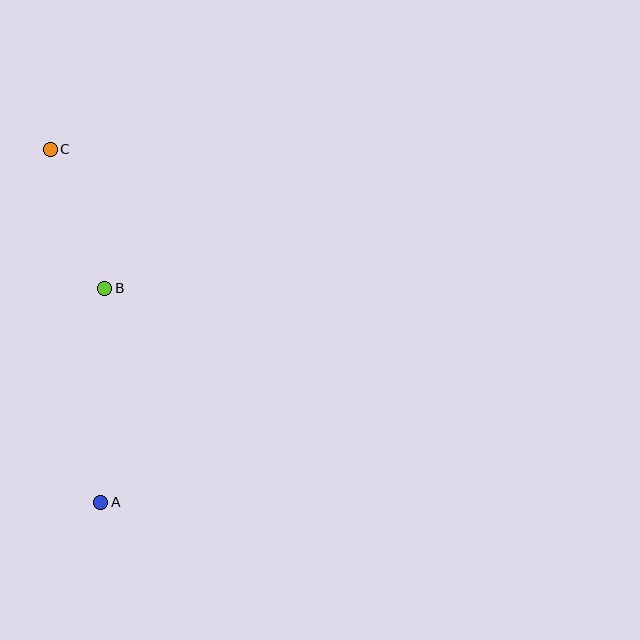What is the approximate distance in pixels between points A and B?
The distance between A and B is approximately 214 pixels.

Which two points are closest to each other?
Points B and C are closest to each other.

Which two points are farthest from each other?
Points A and C are farthest from each other.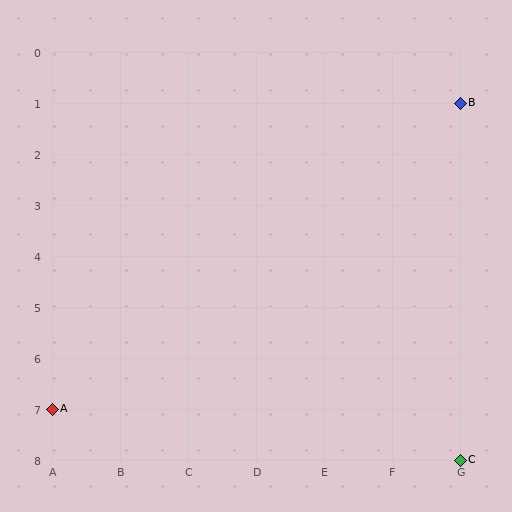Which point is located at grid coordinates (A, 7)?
Point A is at (A, 7).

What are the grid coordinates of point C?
Point C is at grid coordinates (G, 8).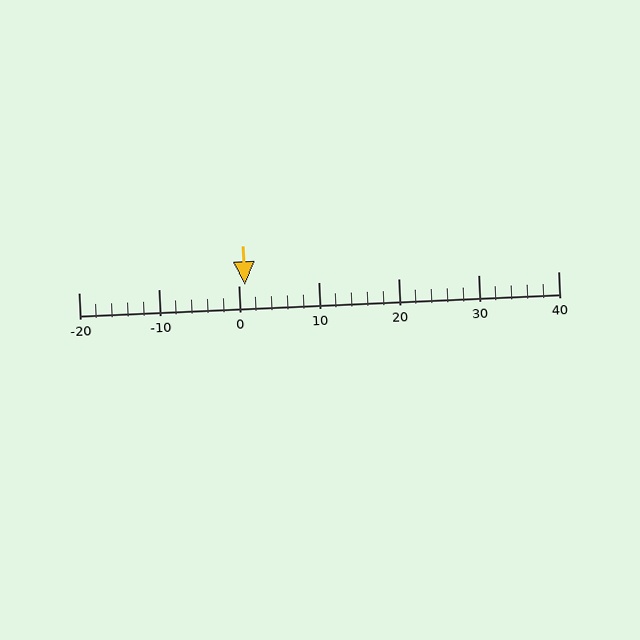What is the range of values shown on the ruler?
The ruler shows values from -20 to 40.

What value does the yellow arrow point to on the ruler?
The yellow arrow points to approximately 1.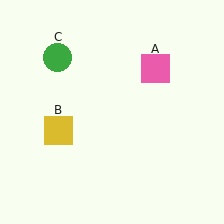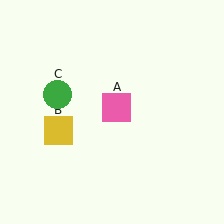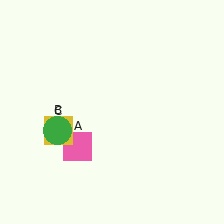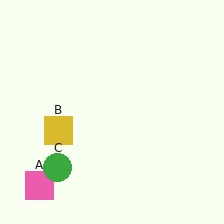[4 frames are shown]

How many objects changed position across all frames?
2 objects changed position: pink square (object A), green circle (object C).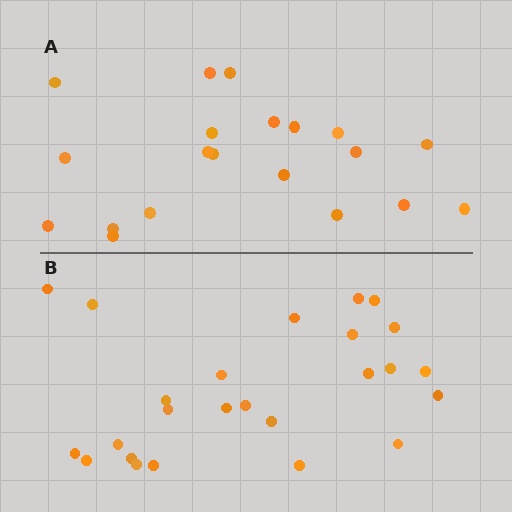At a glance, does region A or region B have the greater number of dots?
Region B (the bottom region) has more dots.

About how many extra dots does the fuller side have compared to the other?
Region B has about 5 more dots than region A.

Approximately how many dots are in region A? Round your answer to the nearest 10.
About 20 dots.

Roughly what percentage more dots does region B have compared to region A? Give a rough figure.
About 25% more.